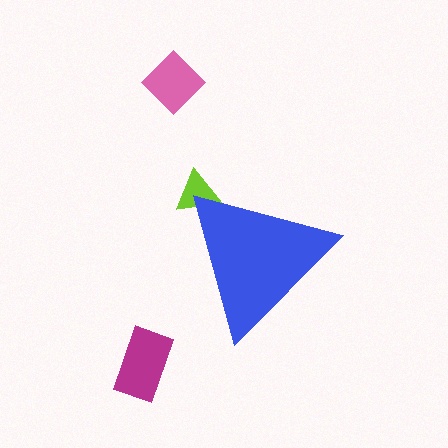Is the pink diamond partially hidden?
No, the pink diamond is fully visible.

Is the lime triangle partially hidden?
Yes, the lime triangle is partially hidden behind the blue triangle.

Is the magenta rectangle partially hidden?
No, the magenta rectangle is fully visible.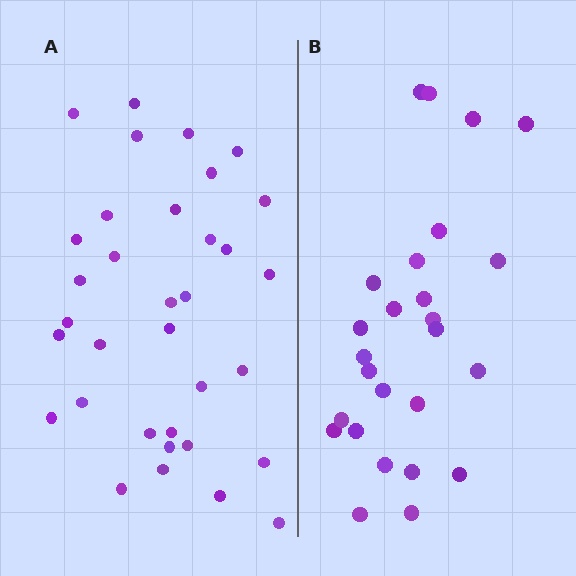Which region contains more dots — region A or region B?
Region A (the left region) has more dots.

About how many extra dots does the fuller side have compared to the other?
Region A has roughly 8 or so more dots than region B.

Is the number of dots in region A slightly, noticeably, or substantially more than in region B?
Region A has noticeably more, but not dramatically so. The ratio is roughly 1.3 to 1.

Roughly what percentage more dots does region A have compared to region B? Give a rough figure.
About 30% more.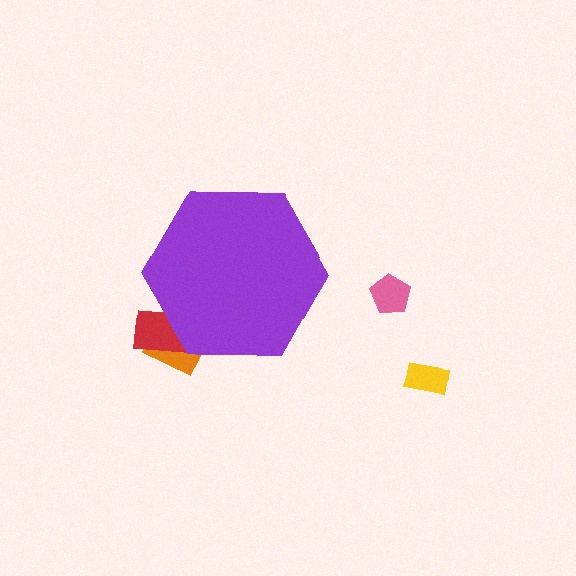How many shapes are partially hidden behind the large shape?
2 shapes are partially hidden.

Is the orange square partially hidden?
Yes, the orange square is partially hidden behind the purple hexagon.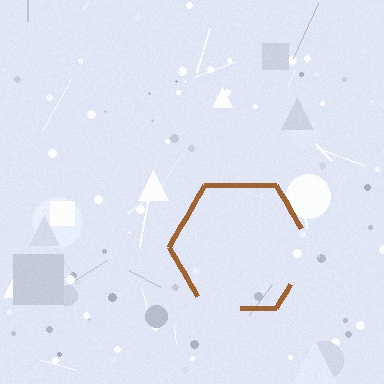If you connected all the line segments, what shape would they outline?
They would outline a hexagon.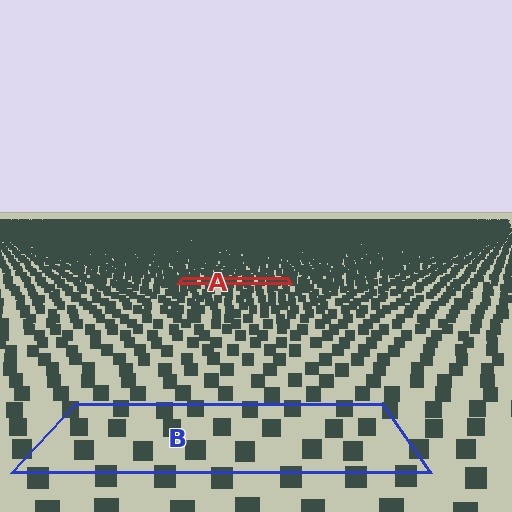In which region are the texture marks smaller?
The texture marks are smaller in region A, because it is farther away.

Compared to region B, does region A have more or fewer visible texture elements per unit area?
Region A has more texture elements per unit area — they are packed more densely because it is farther away.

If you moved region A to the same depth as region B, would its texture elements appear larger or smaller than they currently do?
They would appear larger. At a closer depth, the same texture elements are projected at a bigger on-screen size.